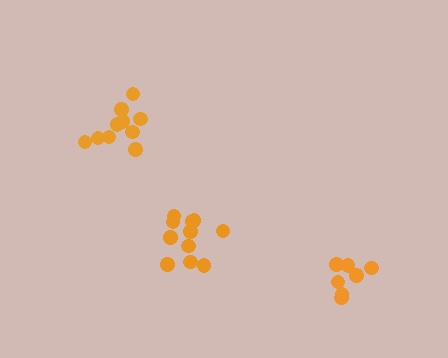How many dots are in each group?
Group 1: 11 dots, Group 2: 10 dots, Group 3: 8 dots (29 total).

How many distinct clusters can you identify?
There are 3 distinct clusters.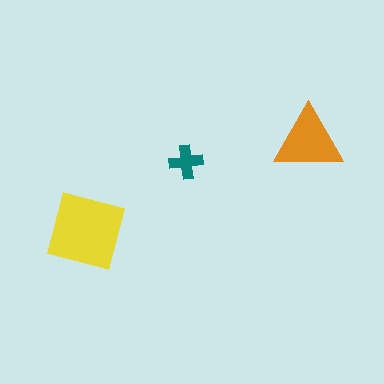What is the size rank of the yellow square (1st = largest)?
1st.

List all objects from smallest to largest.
The teal cross, the orange triangle, the yellow square.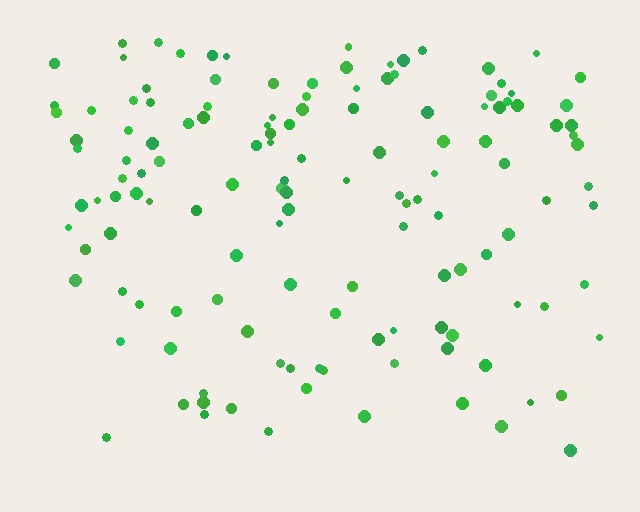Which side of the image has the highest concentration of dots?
The top.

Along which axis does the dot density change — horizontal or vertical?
Vertical.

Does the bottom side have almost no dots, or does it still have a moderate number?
Still a moderate number, just noticeably fewer than the top.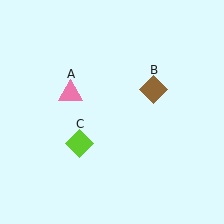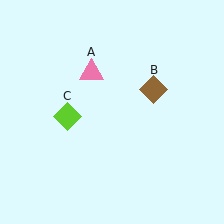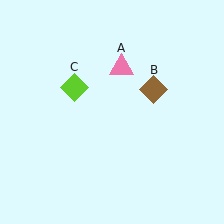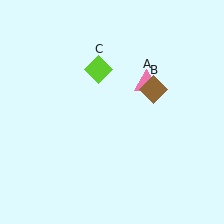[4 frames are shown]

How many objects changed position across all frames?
2 objects changed position: pink triangle (object A), lime diamond (object C).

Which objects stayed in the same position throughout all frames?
Brown diamond (object B) remained stationary.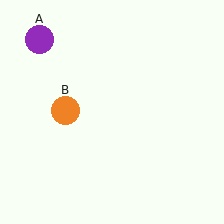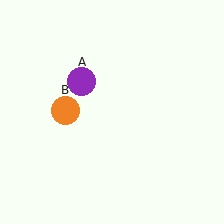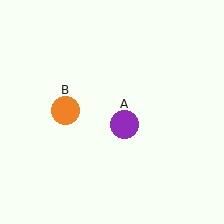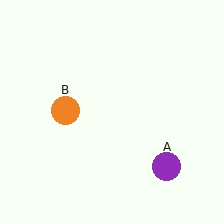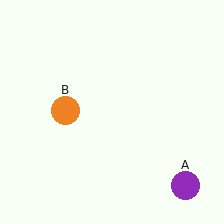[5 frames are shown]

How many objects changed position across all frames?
1 object changed position: purple circle (object A).